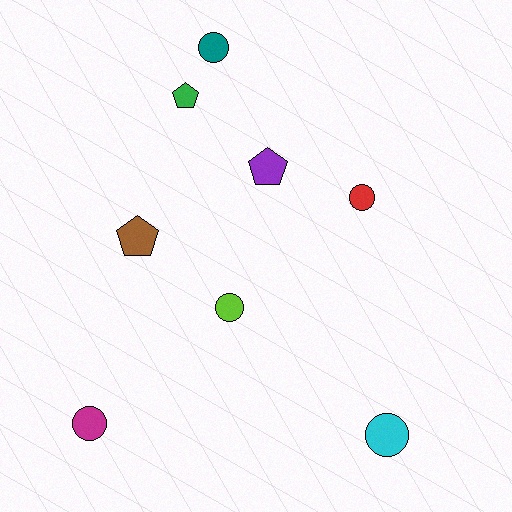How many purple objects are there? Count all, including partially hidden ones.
There is 1 purple object.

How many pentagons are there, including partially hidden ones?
There are 3 pentagons.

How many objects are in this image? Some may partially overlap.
There are 8 objects.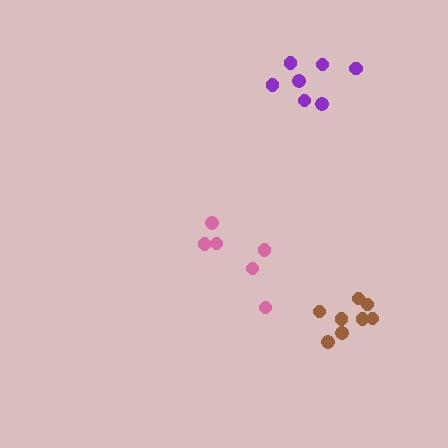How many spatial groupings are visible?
There are 3 spatial groupings.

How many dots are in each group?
Group 1: 7 dots, Group 2: 8 dots, Group 3: 6 dots (21 total).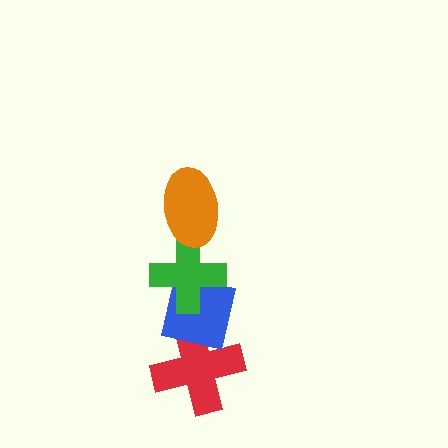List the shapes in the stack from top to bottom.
From top to bottom: the orange ellipse, the green cross, the blue square, the red cross.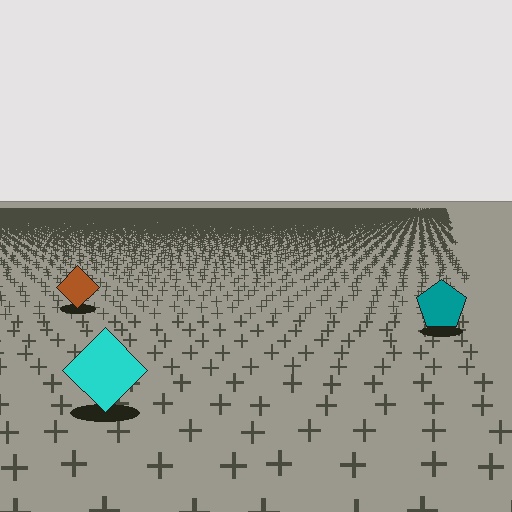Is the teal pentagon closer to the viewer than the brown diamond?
Yes. The teal pentagon is closer — you can tell from the texture gradient: the ground texture is coarser near it.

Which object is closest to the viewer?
The cyan diamond is closest. The texture marks near it are larger and more spread out.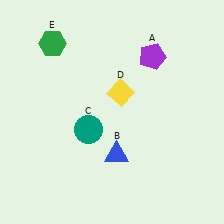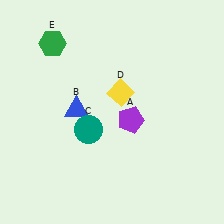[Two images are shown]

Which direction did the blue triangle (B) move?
The blue triangle (B) moved up.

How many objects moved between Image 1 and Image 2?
2 objects moved between the two images.